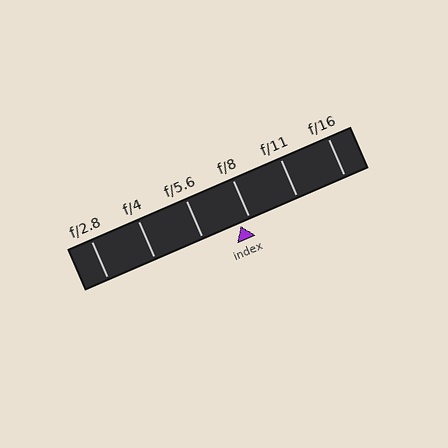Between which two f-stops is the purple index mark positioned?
The index mark is between f/5.6 and f/8.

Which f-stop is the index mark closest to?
The index mark is closest to f/8.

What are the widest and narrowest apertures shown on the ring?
The widest aperture shown is f/2.8 and the narrowest is f/16.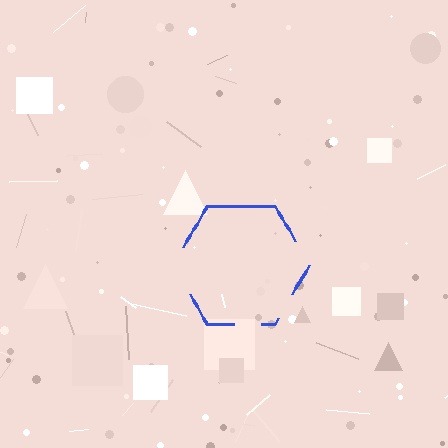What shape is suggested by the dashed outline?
The dashed outline suggests a hexagon.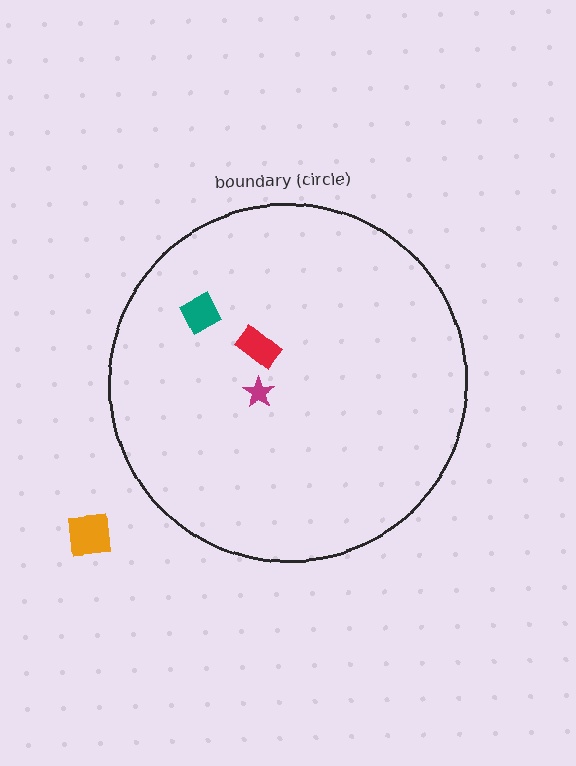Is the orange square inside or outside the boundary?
Outside.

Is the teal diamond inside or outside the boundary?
Inside.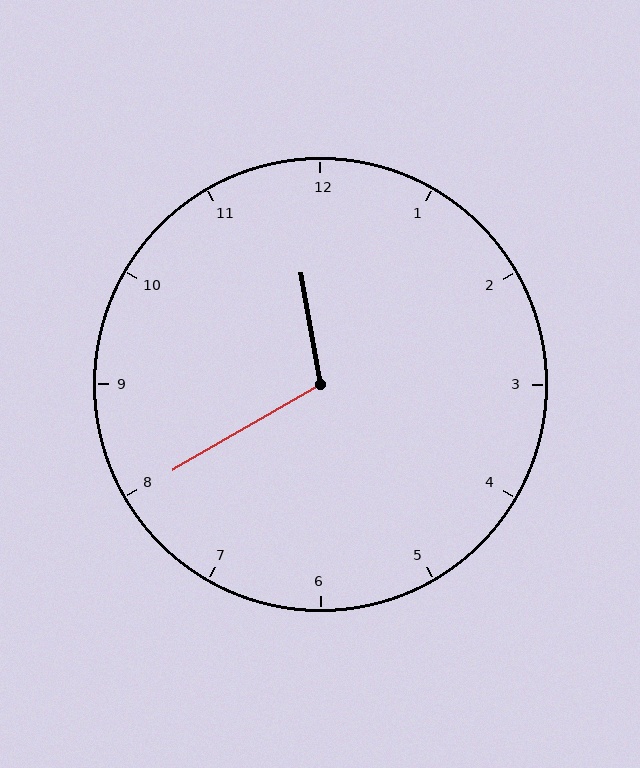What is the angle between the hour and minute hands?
Approximately 110 degrees.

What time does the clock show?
11:40.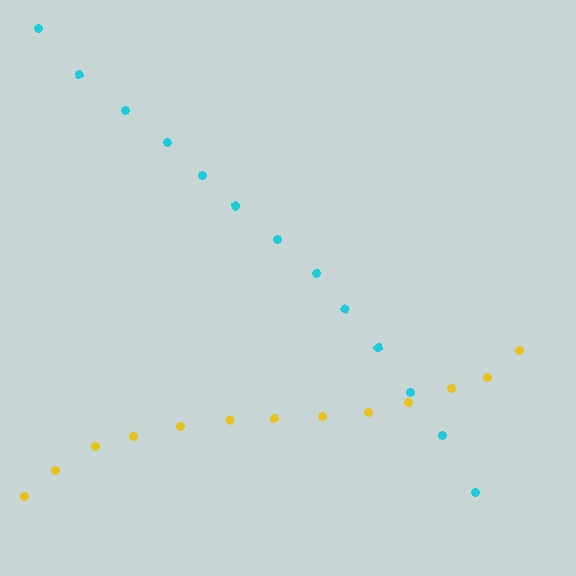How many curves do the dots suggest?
There are 2 distinct paths.